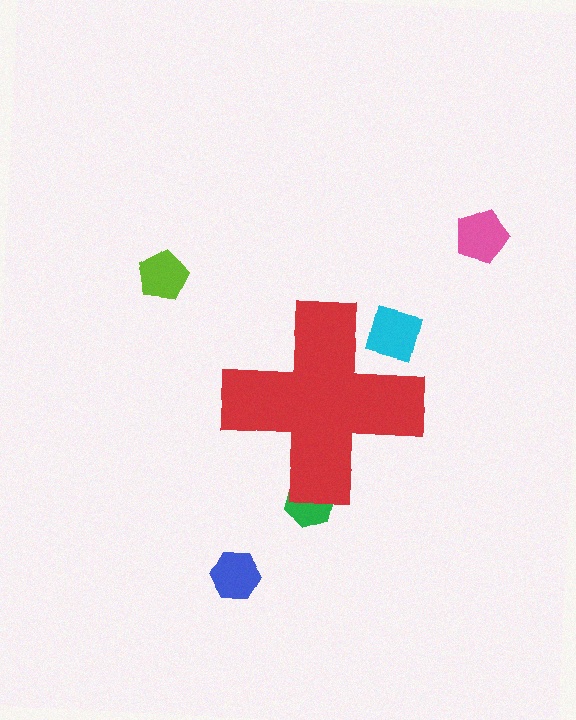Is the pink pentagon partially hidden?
No, the pink pentagon is fully visible.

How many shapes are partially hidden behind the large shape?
2 shapes are partially hidden.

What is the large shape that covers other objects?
A red cross.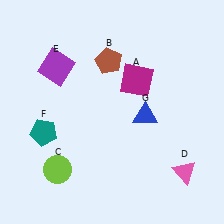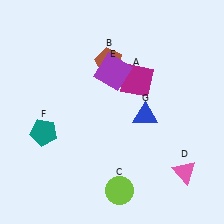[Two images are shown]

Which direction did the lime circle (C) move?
The lime circle (C) moved right.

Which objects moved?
The objects that moved are: the lime circle (C), the purple square (E).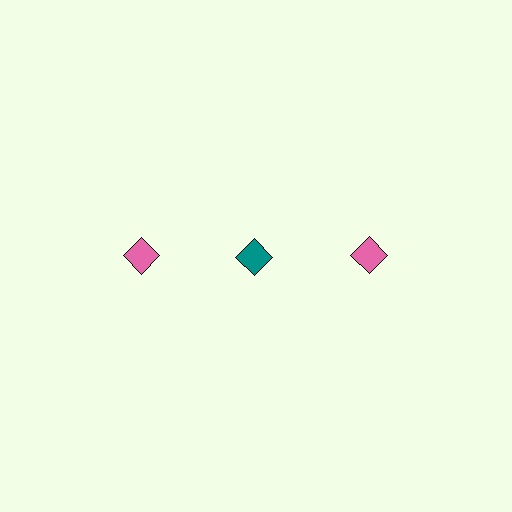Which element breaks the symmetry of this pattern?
The teal diamond in the top row, second from left column breaks the symmetry. All other shapes are pink diamonds.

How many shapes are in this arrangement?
There are 3 shapes arranged in a grid pattern.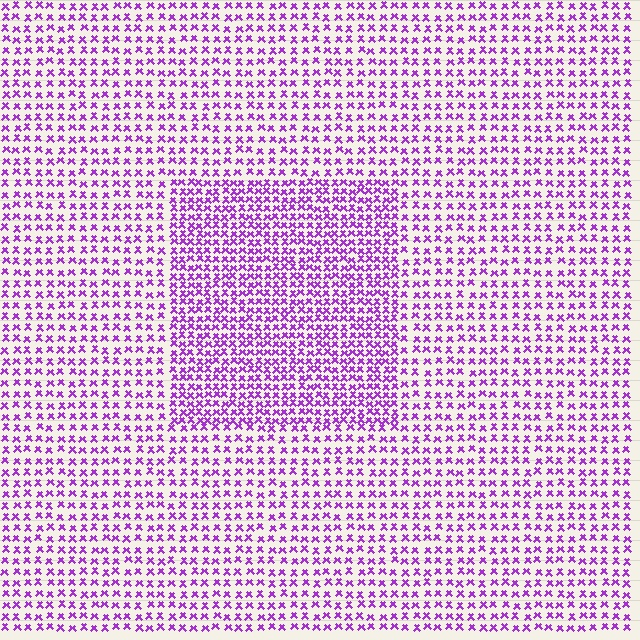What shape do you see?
I see a rectangle.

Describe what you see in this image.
The image contains small purple elements arranged at two different densities. A rectangle-shaped region is visible where the elements are more densely packed than the surrounding area.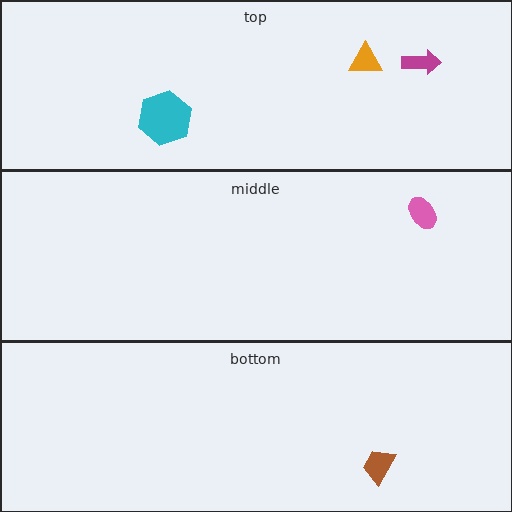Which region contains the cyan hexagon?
The top region.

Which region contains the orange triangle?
The top region.